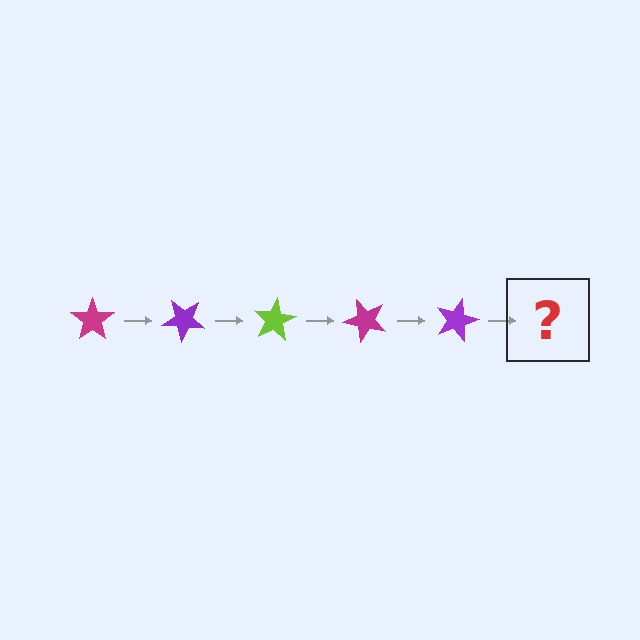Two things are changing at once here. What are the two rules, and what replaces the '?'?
The two rules are that it rotates 40 degrees each step and the color cycles through magenta, purple, and lime. The '?' should be a lime star, rotated 200 degrees from the start.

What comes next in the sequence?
The next element should be a lime star, rotated 200 degrees from the start.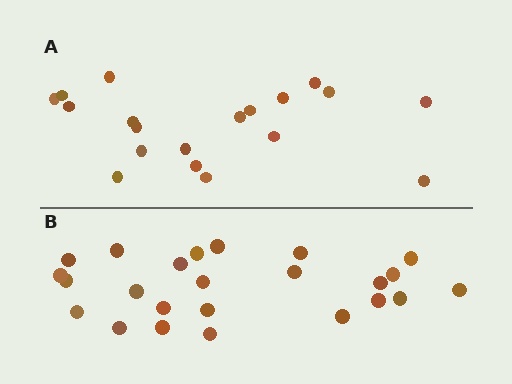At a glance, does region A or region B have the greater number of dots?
Region B (the bottom region) has more dots.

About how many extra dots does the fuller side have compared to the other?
Region B has about 5 more dots than region A.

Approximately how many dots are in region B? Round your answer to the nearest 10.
About 20 dots. (The exact count is 24, which rounds to 20.)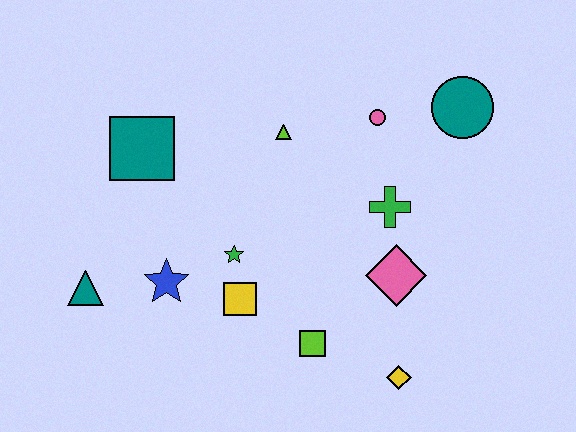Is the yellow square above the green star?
No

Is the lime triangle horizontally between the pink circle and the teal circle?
No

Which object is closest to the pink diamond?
The green cross is closest to the pink diamond.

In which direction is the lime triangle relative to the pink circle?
The lime triangle is to the left of the pink circle.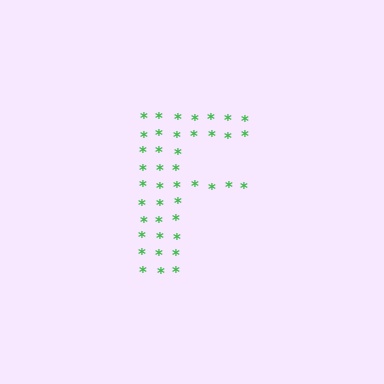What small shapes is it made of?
It is made of small asterisks.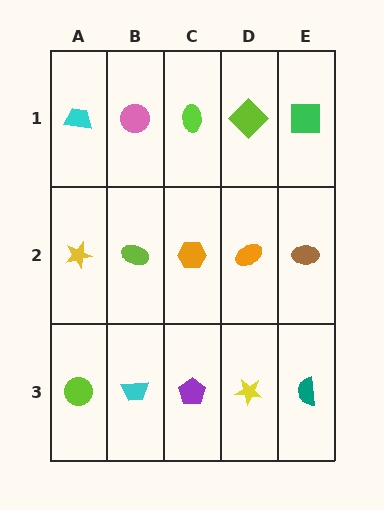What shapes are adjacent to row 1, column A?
A yellow star (row 2, column A), a pink circle (row 1, column B).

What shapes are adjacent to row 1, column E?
A brown ellipse (row 2, column E), a lime diamond (row 1, column D).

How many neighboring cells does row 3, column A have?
2.